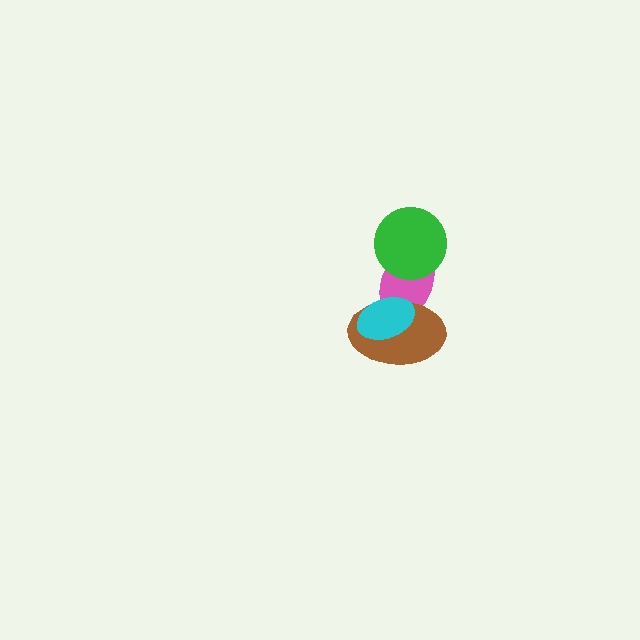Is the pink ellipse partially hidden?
Yes, it is partially covered by another shape.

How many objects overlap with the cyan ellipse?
2 objects overlap with the cyan ellipse.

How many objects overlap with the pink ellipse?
3 objects overlap with the pink ellipse.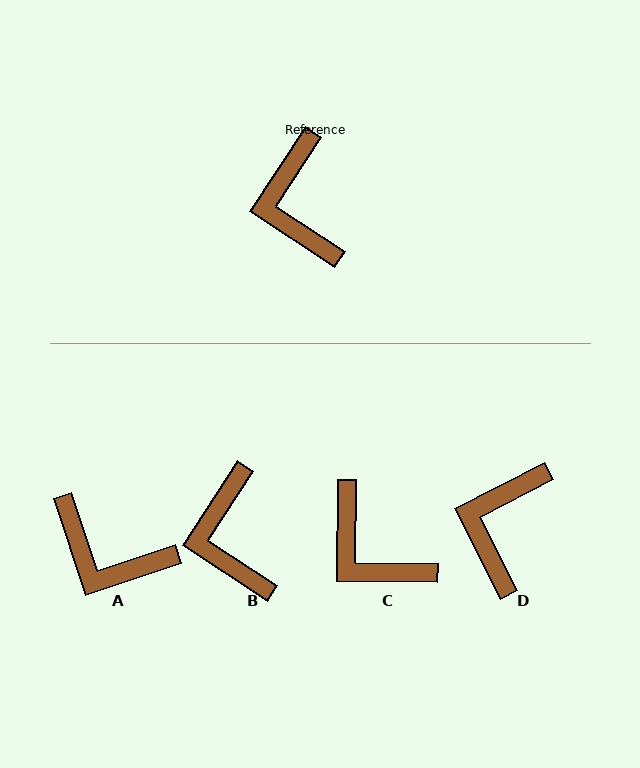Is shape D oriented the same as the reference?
No, it is off by about 30 degrees.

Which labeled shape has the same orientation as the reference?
B.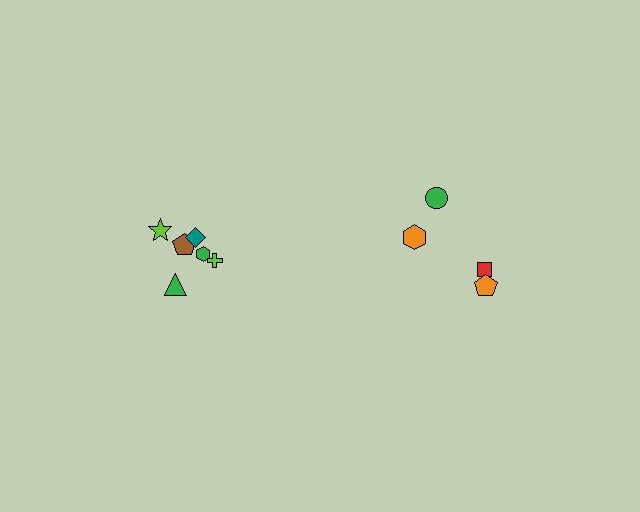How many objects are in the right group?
There are 4 objects.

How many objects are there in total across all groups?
There are 10 objects.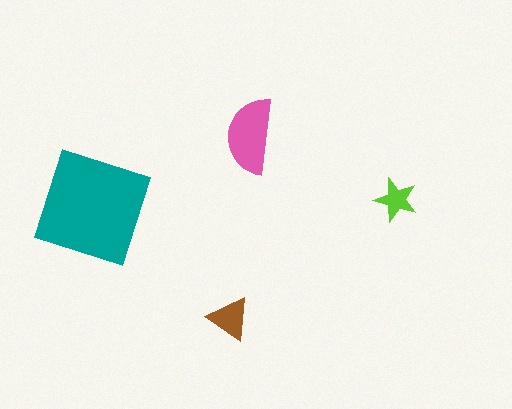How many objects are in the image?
There are 4 objects in the image.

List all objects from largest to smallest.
The teal square, the pink semicircle, the brown triangle, the lime star.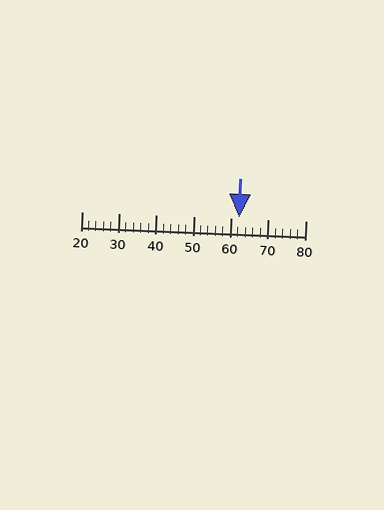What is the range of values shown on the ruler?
The ruler shows values from 20 to 80.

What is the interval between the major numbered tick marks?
The major tick marks are spaced 10 units apart.